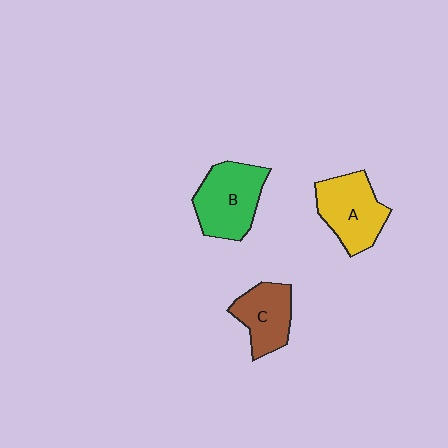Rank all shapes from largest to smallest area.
From largest to smallest: B (green), A (yellow), C (brown).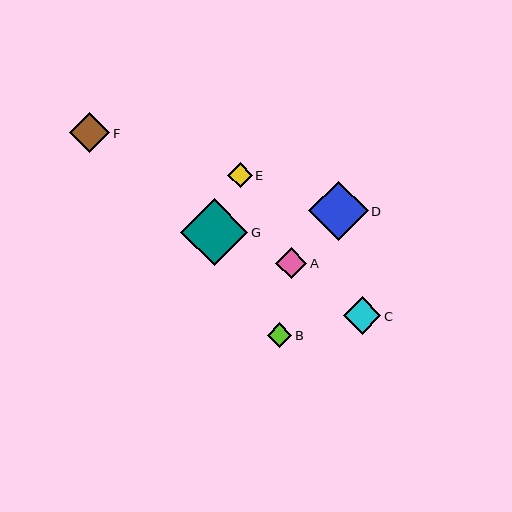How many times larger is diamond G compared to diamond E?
Diamond G is approximately 2.8 times the size of diamond E.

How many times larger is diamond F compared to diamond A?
Diamond F is approximately 1.3 times the size of diamond A.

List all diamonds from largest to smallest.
From largest to smallest: G, D, F, C, A, E, B.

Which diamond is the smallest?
Diamond B is the smallest with a size of approximately 24 pixels.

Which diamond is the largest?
Diamond G is the largest with a size of approximately 68 pixels.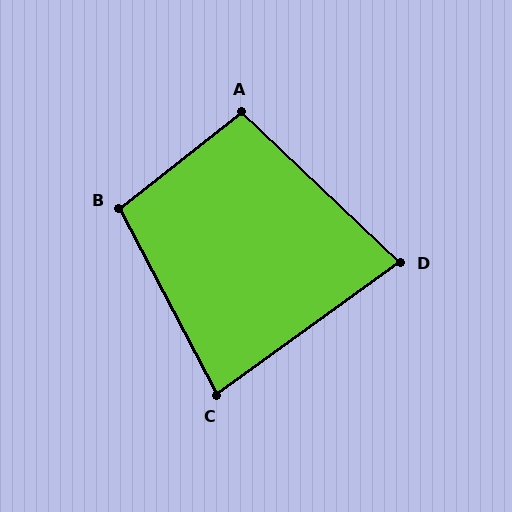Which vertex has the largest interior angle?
B, at approximately 101 degrees.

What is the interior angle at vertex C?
Approximately 82 degrees (acute).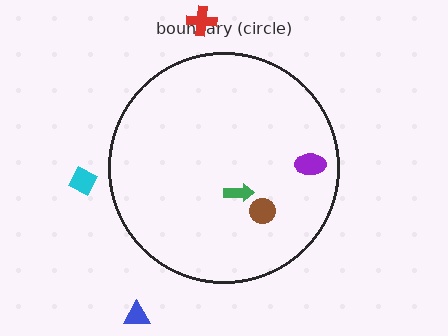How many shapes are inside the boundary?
3 inside, 3 outside.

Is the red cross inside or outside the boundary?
Outside.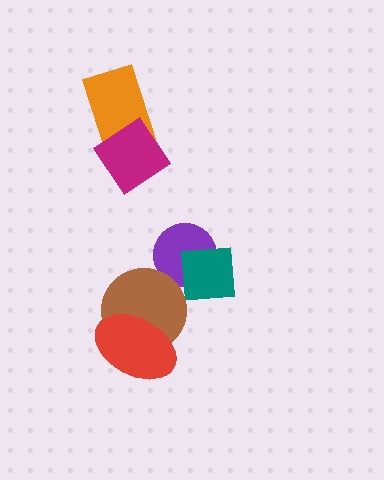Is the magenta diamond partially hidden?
No, no other shape covers it.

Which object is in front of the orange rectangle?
The magenta diamond is in front of the orange rectangle.